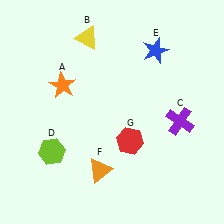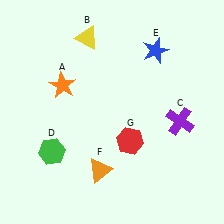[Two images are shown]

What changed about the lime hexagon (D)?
In Image 1, D is lime. In Image 2, it changed to green.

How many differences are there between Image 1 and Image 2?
There is 1 difference between the two images.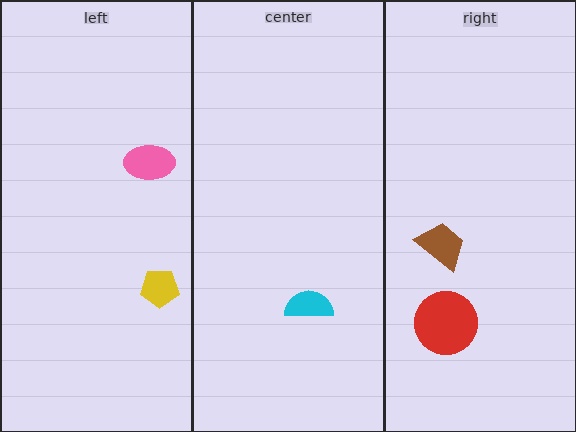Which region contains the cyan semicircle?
The center region.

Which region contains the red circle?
The right region.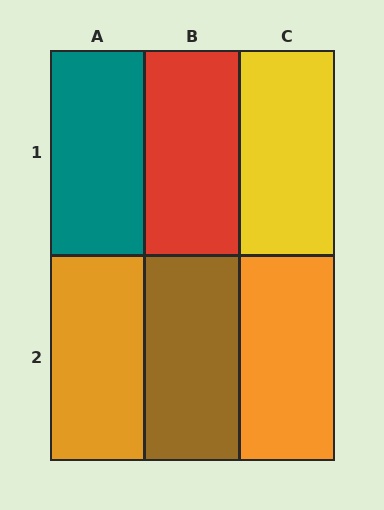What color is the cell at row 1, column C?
Yellow.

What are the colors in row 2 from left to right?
Orange, brown, orange.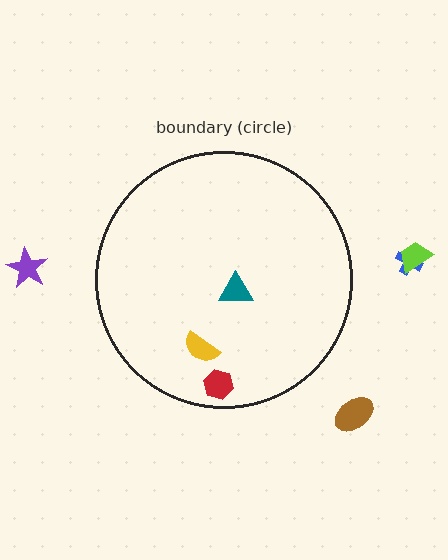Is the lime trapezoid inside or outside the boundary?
Outside.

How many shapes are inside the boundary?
3 inside, 4 outside.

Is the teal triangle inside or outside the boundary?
Inside.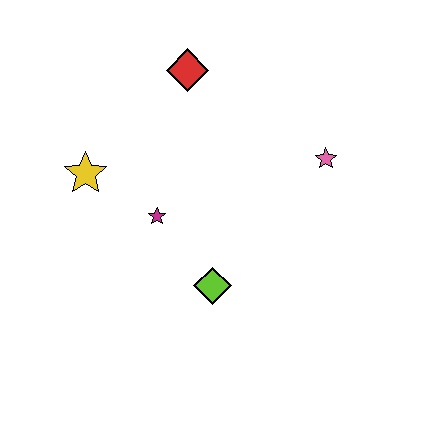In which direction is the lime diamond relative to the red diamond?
The lime diamond is below the red diamond.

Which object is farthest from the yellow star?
The pink star is farthest from the yellow star.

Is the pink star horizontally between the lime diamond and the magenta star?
No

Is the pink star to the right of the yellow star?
Yes